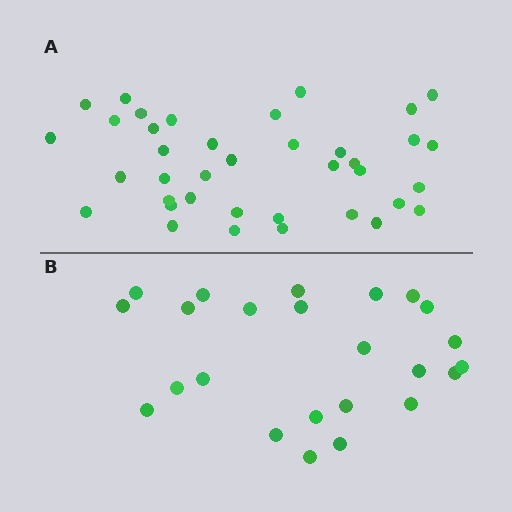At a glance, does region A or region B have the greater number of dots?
Region A (the top region) has more dots.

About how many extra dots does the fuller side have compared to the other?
Region A has approximately 15 more dots than region B.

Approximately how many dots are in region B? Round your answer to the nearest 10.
About 20 dots. (The exact count is 24, which rounds to 20.)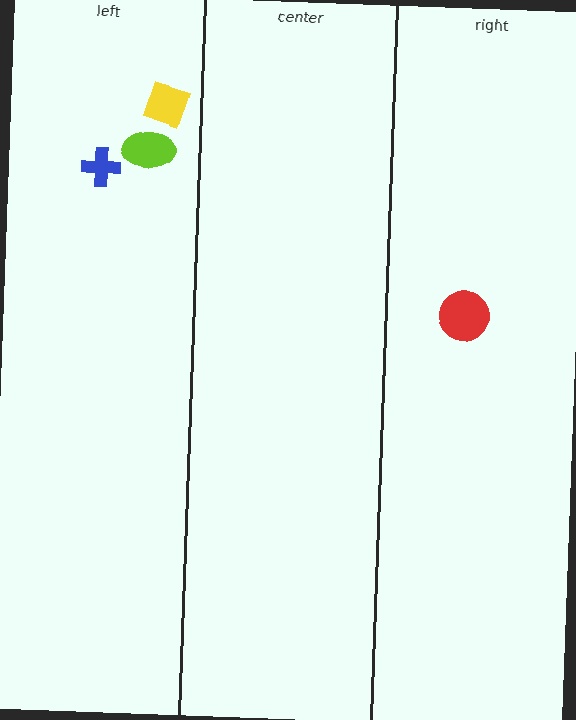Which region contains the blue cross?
The left region.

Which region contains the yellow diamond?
The left region.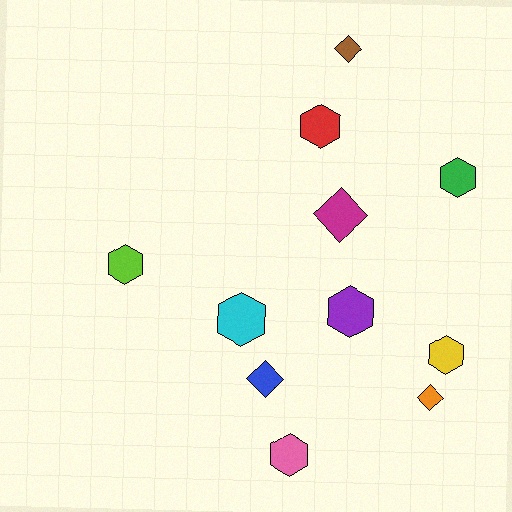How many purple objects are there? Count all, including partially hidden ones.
There is 1 purple object.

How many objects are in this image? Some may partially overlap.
There are 11 objects.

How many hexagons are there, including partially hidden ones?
There are 7 hexagons.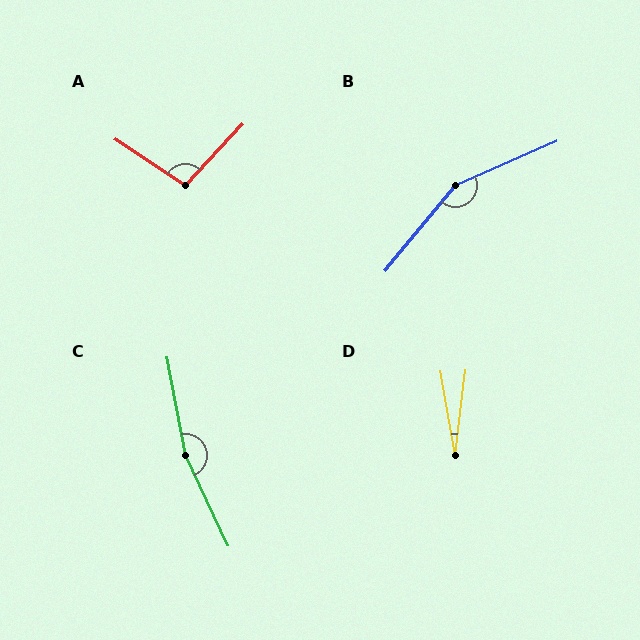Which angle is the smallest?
D, at approximately 17 degrees.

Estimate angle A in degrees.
Approximately 99 degrees.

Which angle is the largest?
C, at approximately 166 degrees.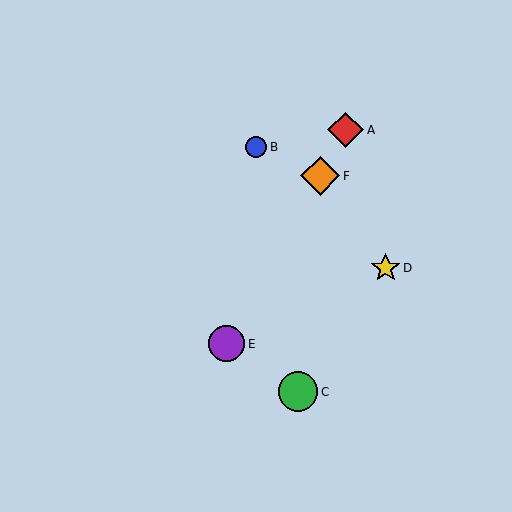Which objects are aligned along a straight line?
Objects A, E, F are aligned along a straight line.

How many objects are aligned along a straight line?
3 objects (A, E, F) are aligned along a straight line.